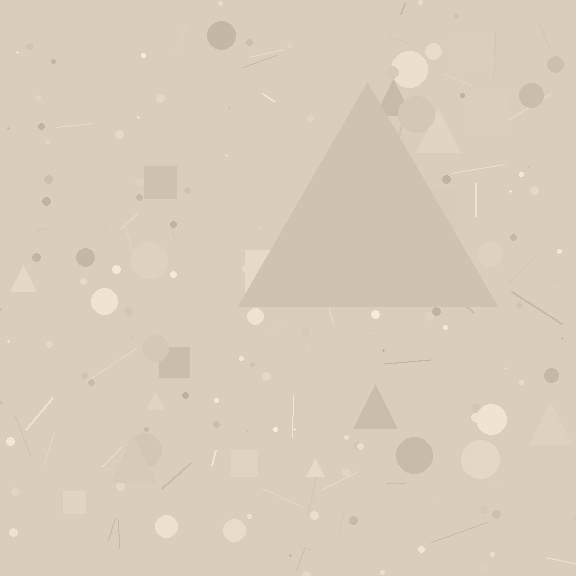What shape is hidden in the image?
A triangle is hidden in the image.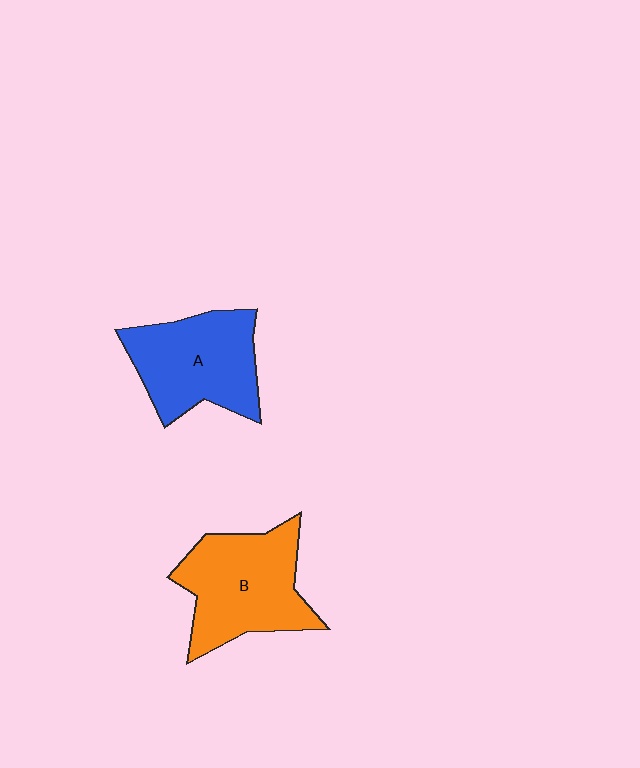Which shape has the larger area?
Shape B (orange).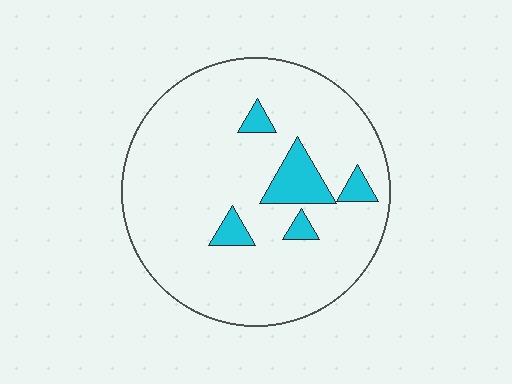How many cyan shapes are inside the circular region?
5.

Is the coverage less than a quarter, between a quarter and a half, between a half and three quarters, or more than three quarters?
Less than a quarter.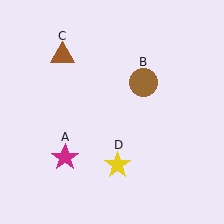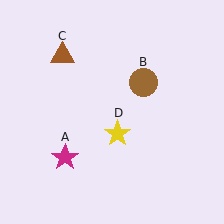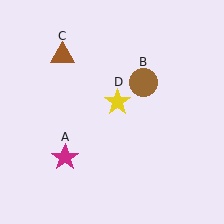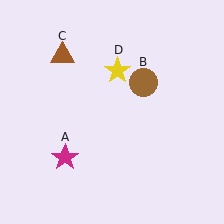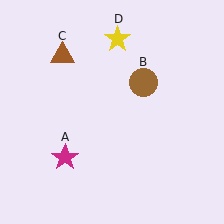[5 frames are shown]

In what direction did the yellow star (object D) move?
The yellow star (object D) moved up.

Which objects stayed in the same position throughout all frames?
Magenta star (object A) and brown circle (object B) and brown triangle (object C) remained stationary.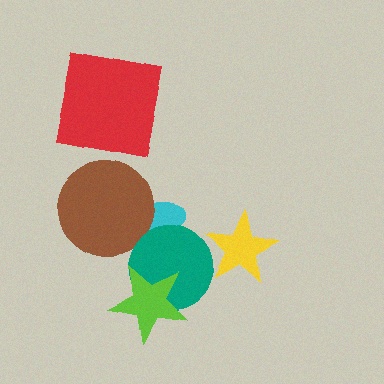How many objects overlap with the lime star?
1 object overlaps with the lime star.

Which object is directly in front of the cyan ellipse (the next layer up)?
The brown circle is directly in front of the cyan ellipse.